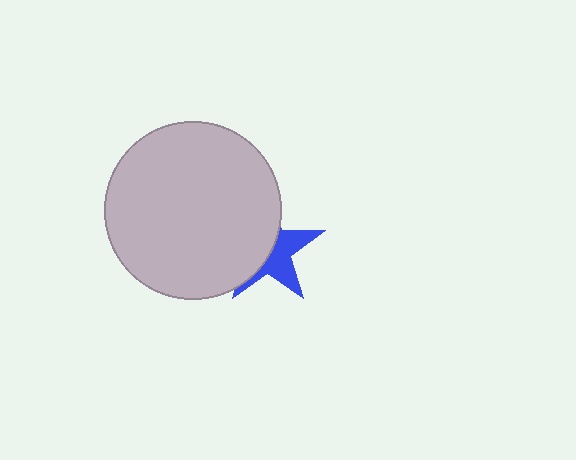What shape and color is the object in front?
The object in front is a light gray circle.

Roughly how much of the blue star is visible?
About half of it is visible (roughly 45%).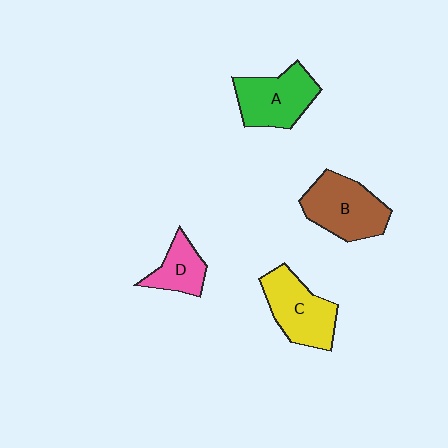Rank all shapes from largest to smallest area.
From largest to smallest: B (brown), C (yellow), A (green), D (pink).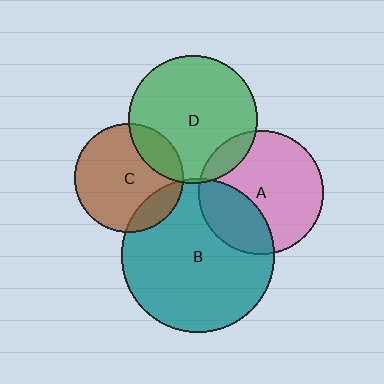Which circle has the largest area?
Circle B (teal).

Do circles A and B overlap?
Yes.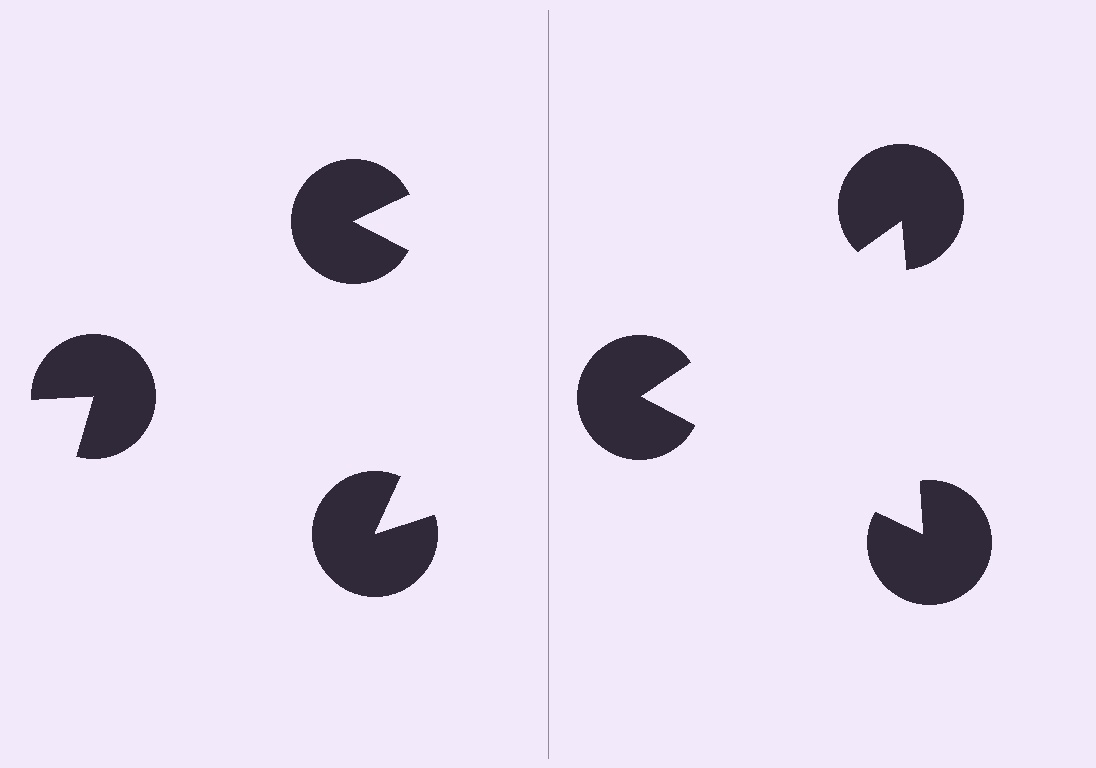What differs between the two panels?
The pac-man discs are positioned identically on both sides; only the wedge orientations differ. On the right they align to a triangle; on the left they are misaligned.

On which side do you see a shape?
An illusory triangle appears on the right side. On the left side the wedge cuts are rotated, so no coherent shape forms.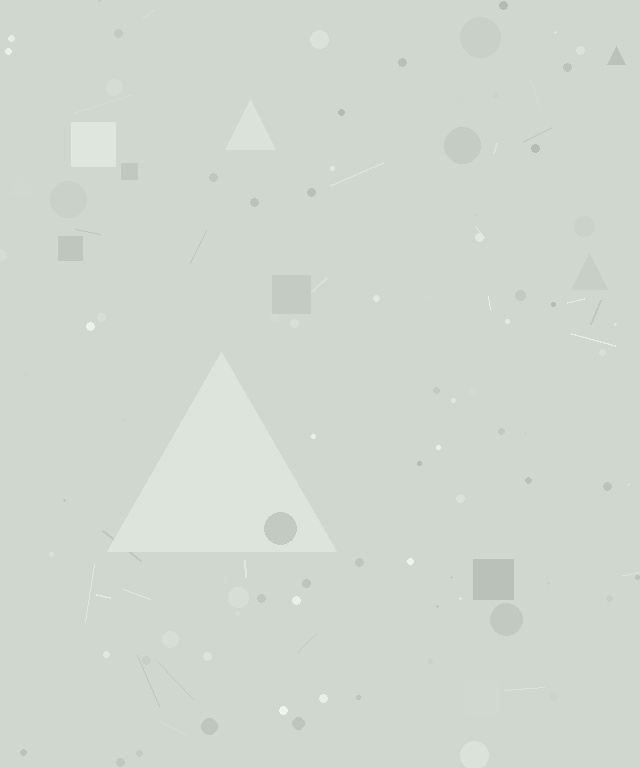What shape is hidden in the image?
A triangle is hidden in the image.